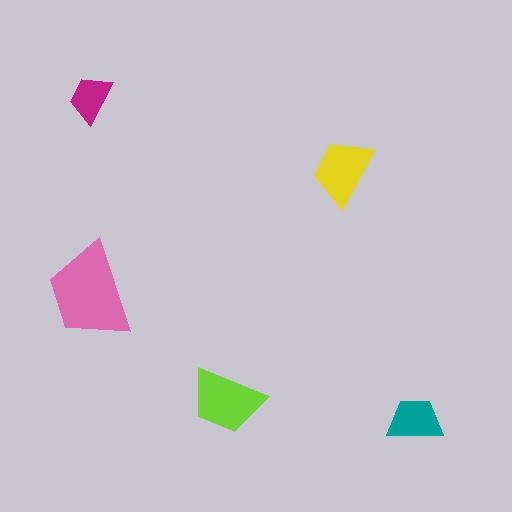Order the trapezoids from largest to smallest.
the pink one, the lime one, the yellow one, the teal one, the magenta one.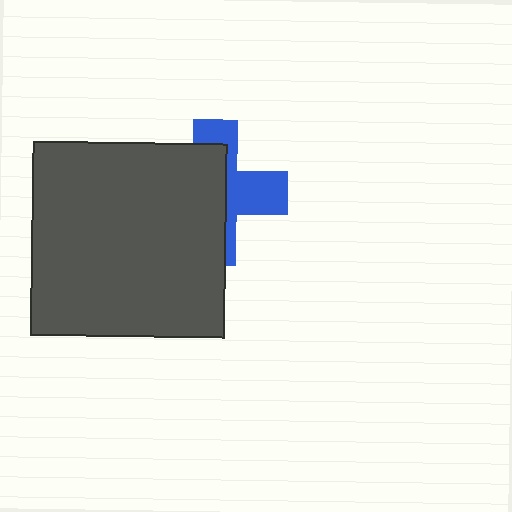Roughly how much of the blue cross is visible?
A small part of it is visible (roughly 41%).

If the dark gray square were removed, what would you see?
You would see the complete blue cross.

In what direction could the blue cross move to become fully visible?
The blue cross could move right. That would shift it out from behind the dark gray square entirely.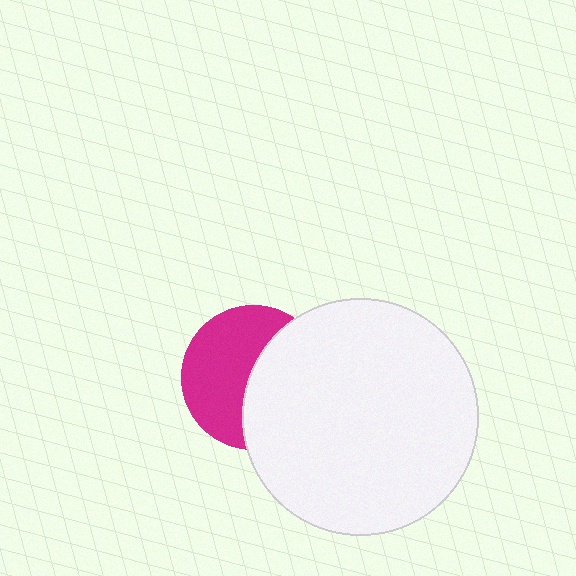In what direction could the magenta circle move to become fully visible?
The magenta circle could move left. That would shift it out from behind the white circle entirely.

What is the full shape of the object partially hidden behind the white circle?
The partially hidden object is a magenta circle.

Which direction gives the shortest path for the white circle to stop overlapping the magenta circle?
Moving right gives the shortest separation.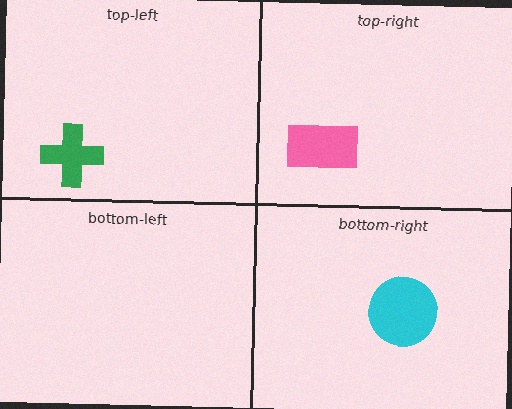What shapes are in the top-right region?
The pink rectangle.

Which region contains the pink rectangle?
The top-right region.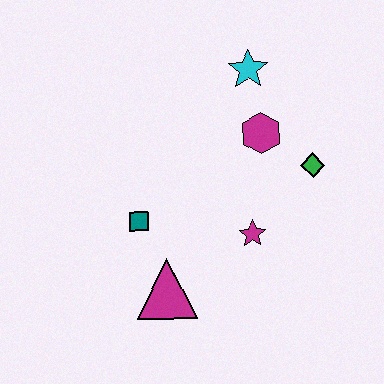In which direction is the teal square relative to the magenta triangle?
The teal square is above the magenta triangle.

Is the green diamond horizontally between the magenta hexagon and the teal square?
No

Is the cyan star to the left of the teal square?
No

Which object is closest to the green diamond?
The magenta hexagon is closest to the green diamond.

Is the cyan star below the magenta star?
No